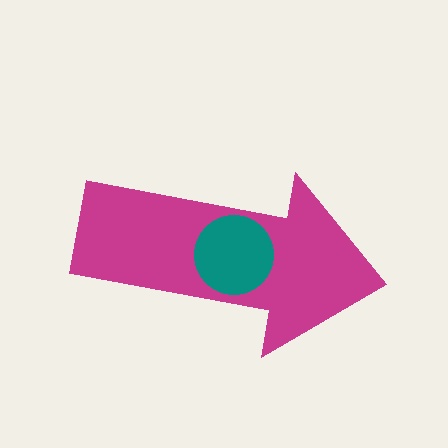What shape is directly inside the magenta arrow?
The teal circle.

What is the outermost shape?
The magenta arrow.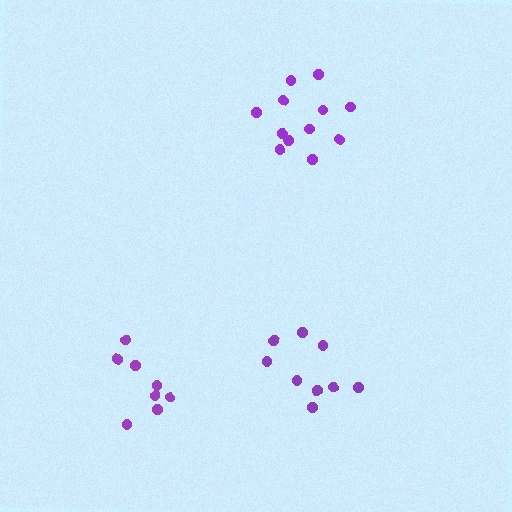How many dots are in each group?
Group 1: 12 dots, Group 2: 8 dots, Group 3: 9 dots (29 total).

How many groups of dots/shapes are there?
There are 3 groups.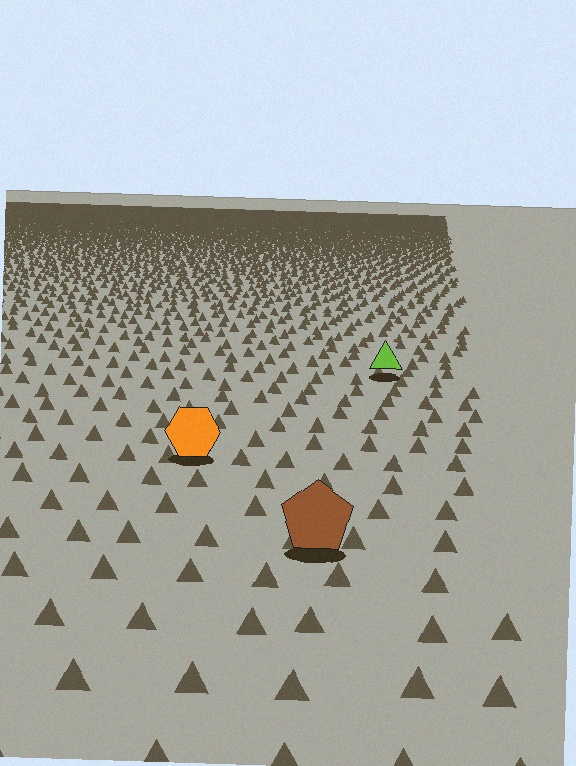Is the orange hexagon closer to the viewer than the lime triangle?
Yes. The orange hexagon is closer — you can tell from the texture gradient: the ground texture is coarser near it.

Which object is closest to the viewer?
The brown pentagon is closest. The texture marks near it are larger and more spread out.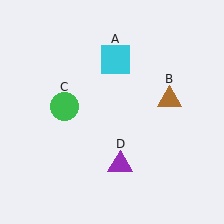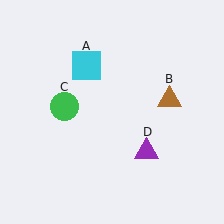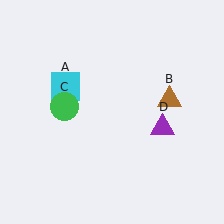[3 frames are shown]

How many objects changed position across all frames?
2 objects changed position: cyan square (object A), purple triangle (object D).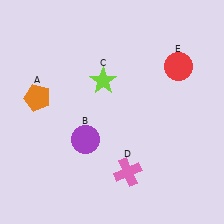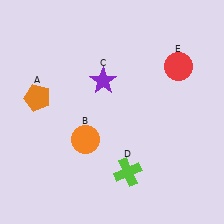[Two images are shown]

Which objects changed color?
B changed from purple to orange. C changed from lime to purple. D changed from pink to lime.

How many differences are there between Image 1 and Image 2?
There are 3 differences between the two images.